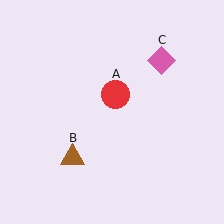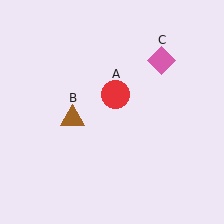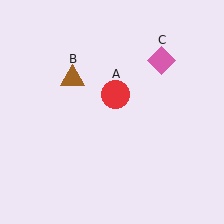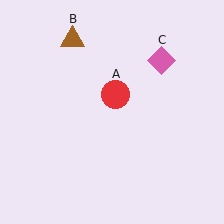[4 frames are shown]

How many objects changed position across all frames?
1 object changed position: brown triangle (object B).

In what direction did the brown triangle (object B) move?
The brown triangle (object B) moved up.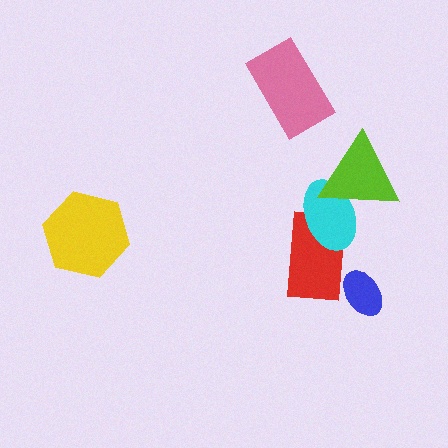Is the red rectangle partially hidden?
Yes, it is partially covered by another shape.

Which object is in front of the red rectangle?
The cyan ellipse is in front of the red rectangle.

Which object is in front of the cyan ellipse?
The lime triangle is in front of the cyan ellipse.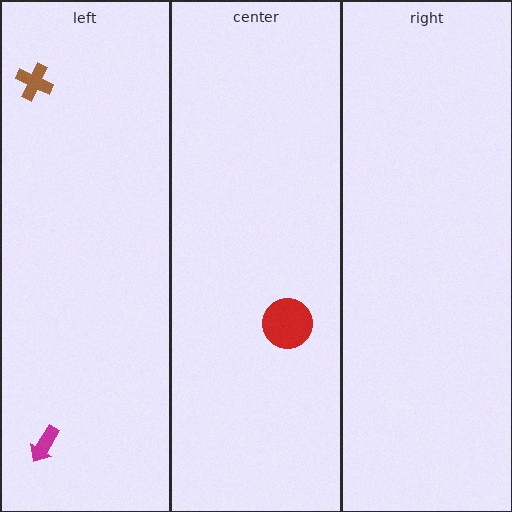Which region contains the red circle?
The center region.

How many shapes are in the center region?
1.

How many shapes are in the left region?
2.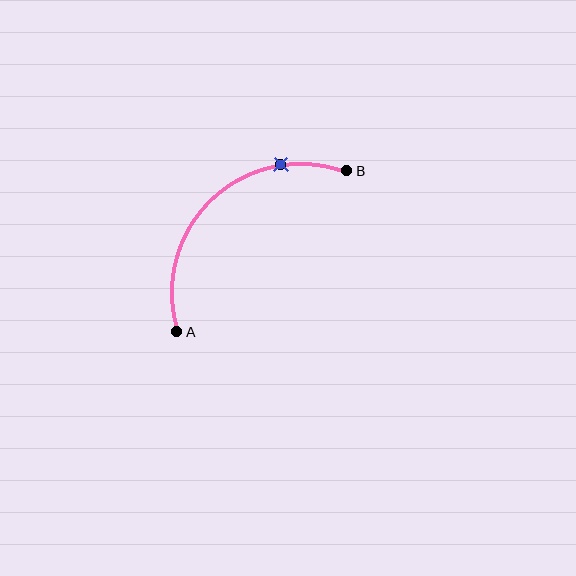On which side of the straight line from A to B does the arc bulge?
The arc bulges above and to the left of the straight line connecting A and B.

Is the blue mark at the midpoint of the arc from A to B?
No. The blue mark lies on the arc but is closer to endpoint B. The arc midpoint would be at the point on the curve equidistant along the arc from both A and B.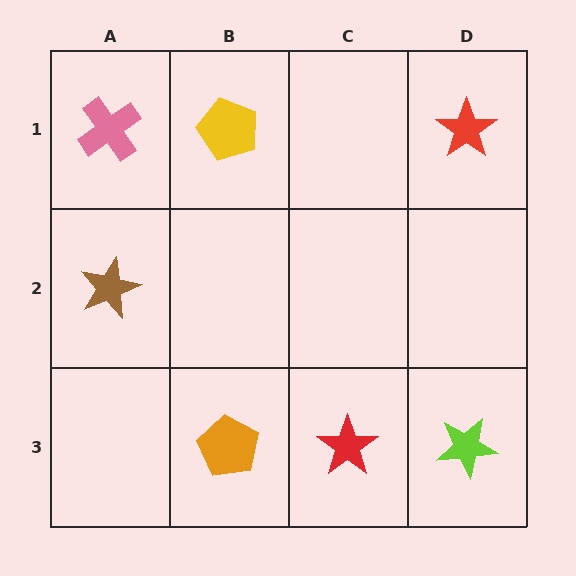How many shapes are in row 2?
1 shape.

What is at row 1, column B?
A yellow pentagon.